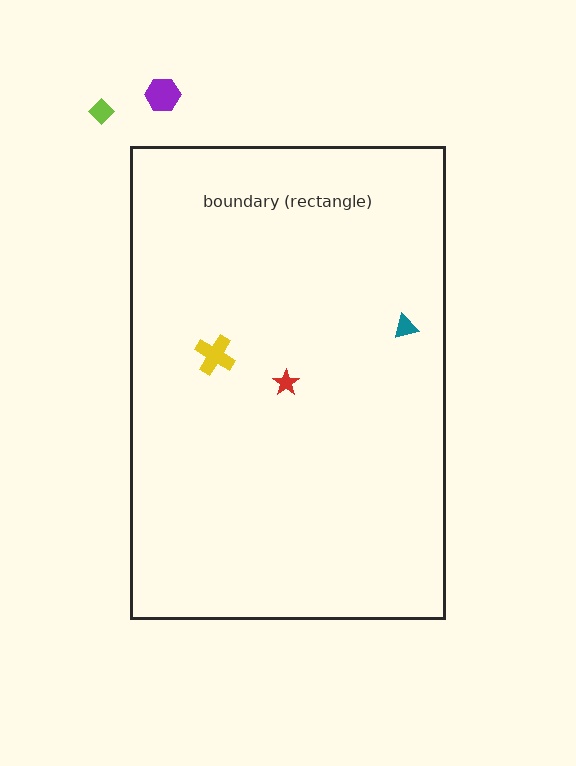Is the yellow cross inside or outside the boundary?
Inside.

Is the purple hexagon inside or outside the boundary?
Outside.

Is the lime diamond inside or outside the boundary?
Outside.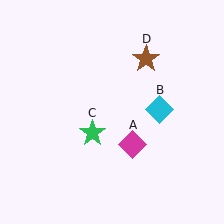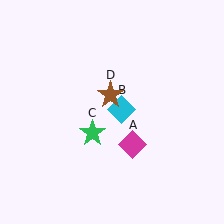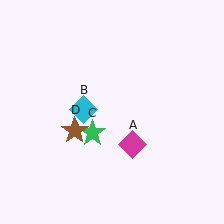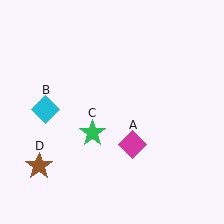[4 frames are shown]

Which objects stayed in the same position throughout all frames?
Magenta diamond (object A) and green star (object C) remained stationary.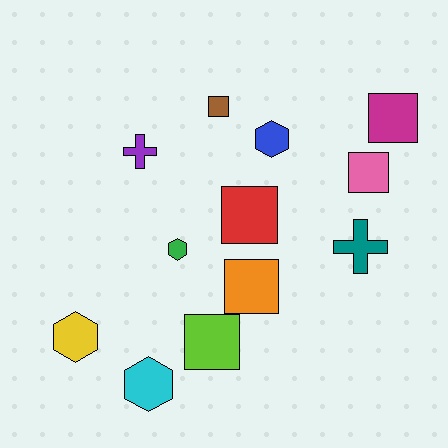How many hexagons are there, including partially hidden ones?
There are 4 hexagons.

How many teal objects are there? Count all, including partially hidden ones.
There is 1 teal object.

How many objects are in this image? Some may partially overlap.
There are 12 objects.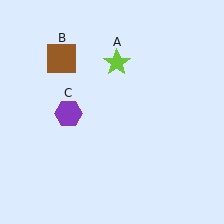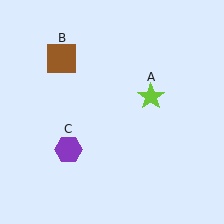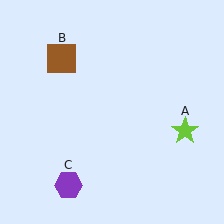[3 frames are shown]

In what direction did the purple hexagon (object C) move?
The purple hexagon (object C) moved down.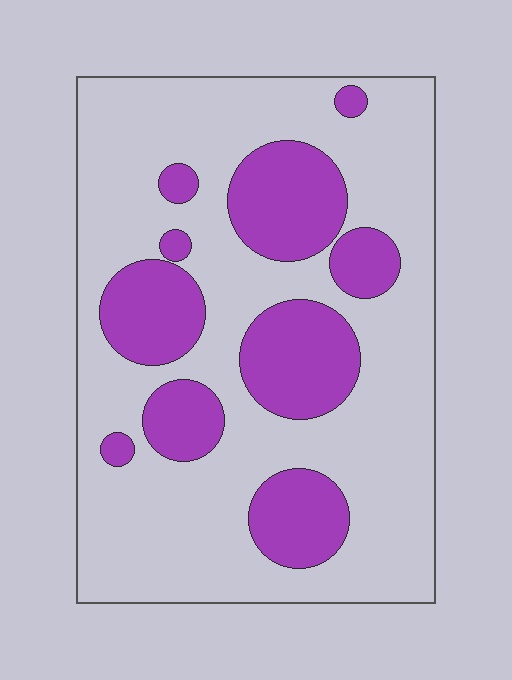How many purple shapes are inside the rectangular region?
10.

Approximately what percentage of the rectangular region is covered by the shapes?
Approximately 30%.